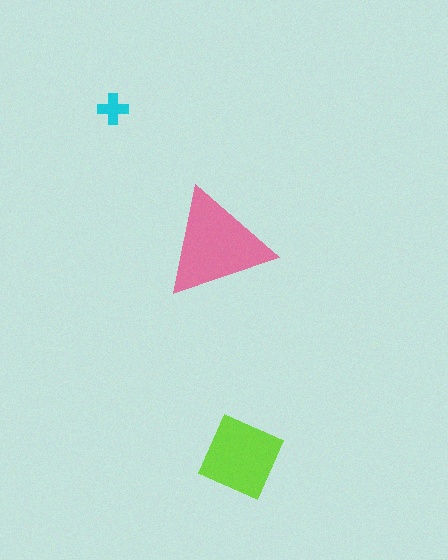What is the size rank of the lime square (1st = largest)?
2nd.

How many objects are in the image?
There are 3 objects in the image.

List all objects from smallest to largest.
The cyan cross, the lime square, the pink triangle.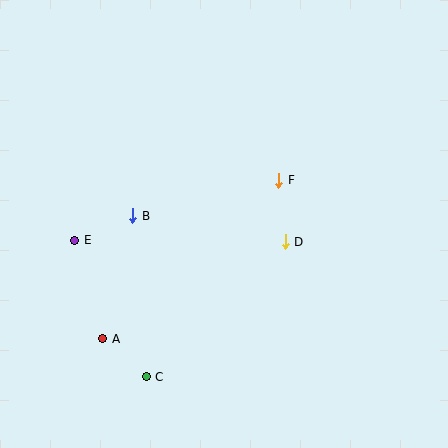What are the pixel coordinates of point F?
Point F is at (279, 180).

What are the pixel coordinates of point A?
Point A is at (103, 339).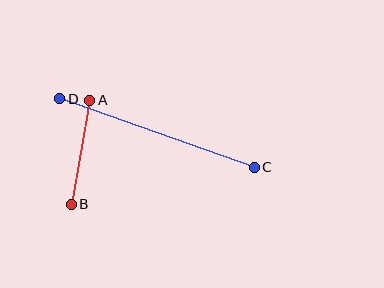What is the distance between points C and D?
The distance is approximately 206 pixels.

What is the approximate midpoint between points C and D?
The midpoint is at approximately (157, 133) pixels.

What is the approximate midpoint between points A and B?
The midpoint is at approximately (81, 152) pixels.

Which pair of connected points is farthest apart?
Points C and D are farthest apart.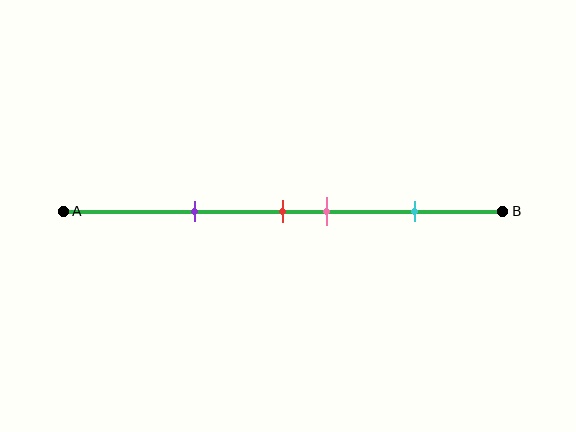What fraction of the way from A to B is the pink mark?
The pink mark is approximately 60% (0.6) of the way from A to B.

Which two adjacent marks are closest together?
The red and pink marks are the closest adjacent pair.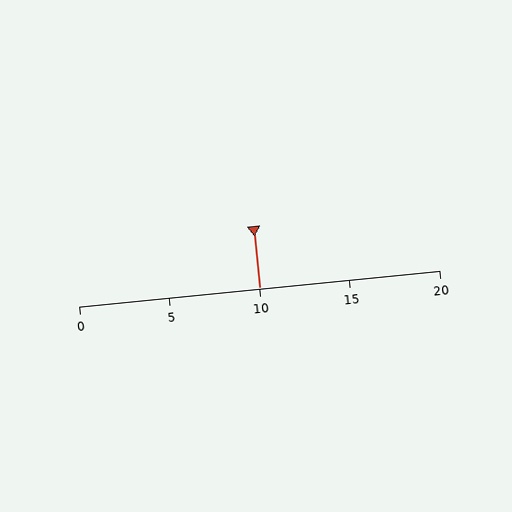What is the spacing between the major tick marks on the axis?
The major ticks are spaced 5 apart.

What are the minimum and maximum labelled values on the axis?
The axis runs from 0 to 20.